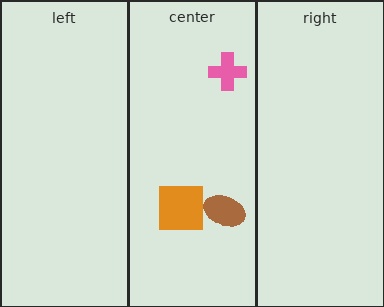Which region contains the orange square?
The center region.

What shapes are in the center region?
The brown ellipse, the pink cross, the orange square.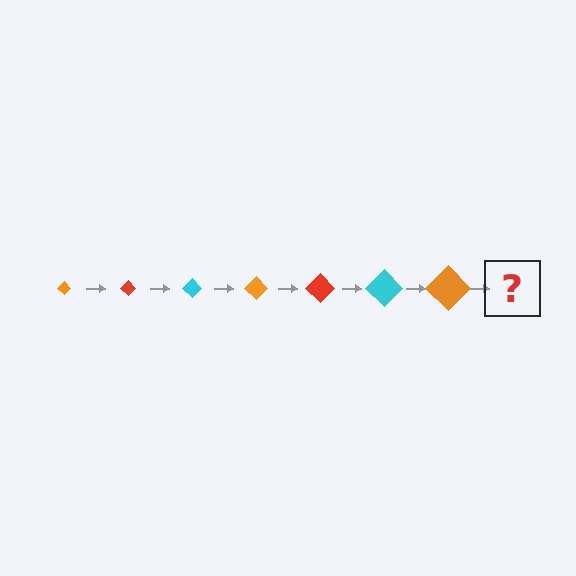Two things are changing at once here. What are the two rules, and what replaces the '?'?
The two rules are that the diamond grows larger each step and the color cycles through orange, red, and cyan. The '?' should be a red diamond, larger than the previous one.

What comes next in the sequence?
The next element should be a red diamond, larger than the previous one.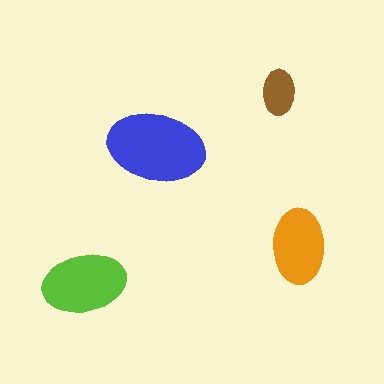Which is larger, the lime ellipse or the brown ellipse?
The lime one.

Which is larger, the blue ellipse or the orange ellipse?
The blue one.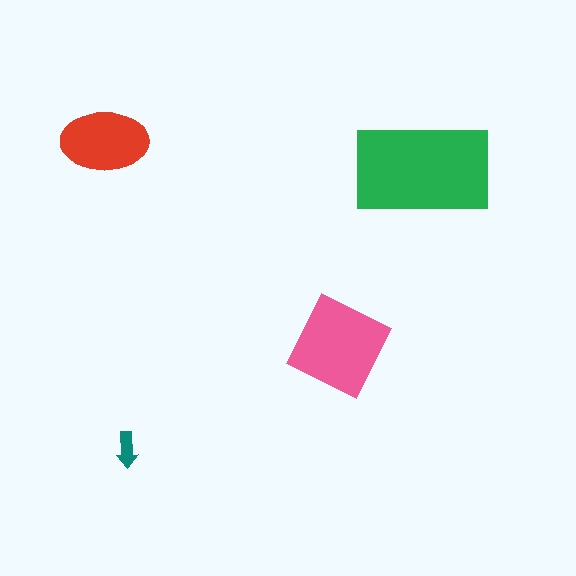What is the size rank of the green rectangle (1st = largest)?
1st.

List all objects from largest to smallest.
The green rectangle, the pink diamond, the red ellipse, the teal arrow.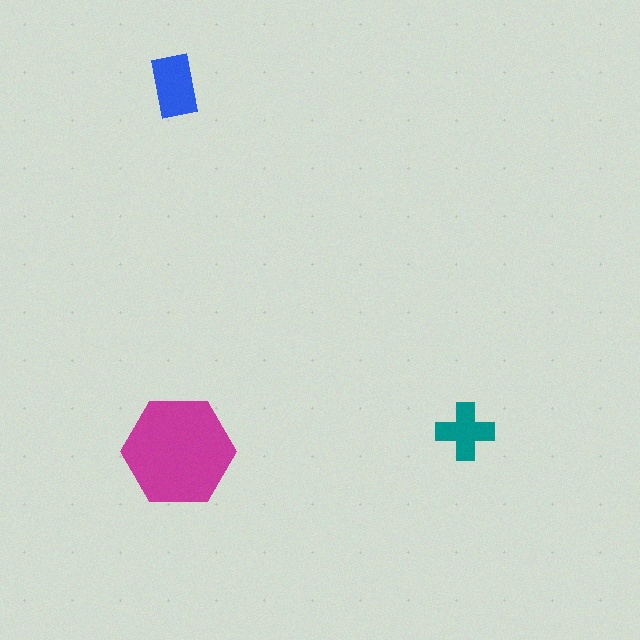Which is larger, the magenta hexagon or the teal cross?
The magenta hexagon.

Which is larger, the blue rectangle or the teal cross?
The blue rectangle.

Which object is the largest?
The magenta hexagon.